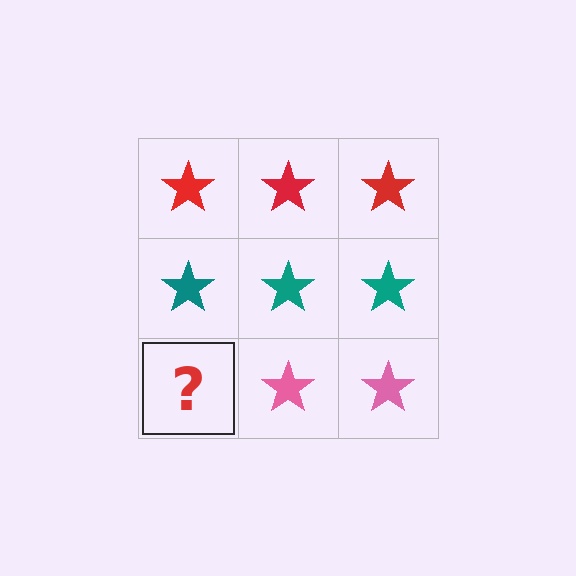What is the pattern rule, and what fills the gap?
The rule is that each row has a consistent color. The gap should be filled with a pink star.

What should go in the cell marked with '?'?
The missing cell should contain a pink star.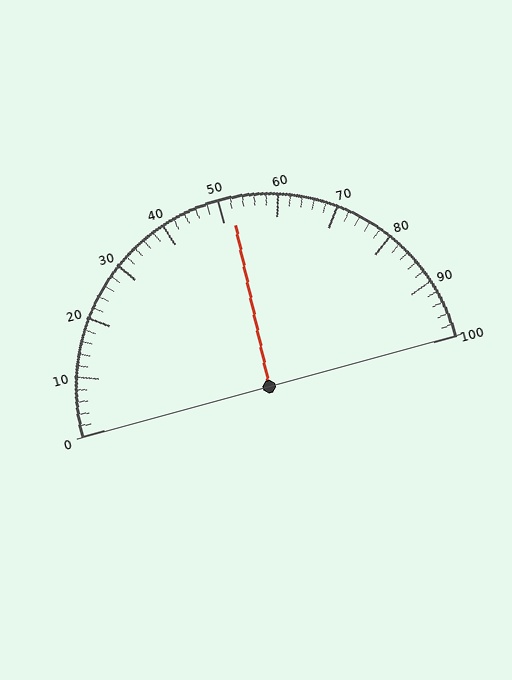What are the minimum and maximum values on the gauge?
The gauge ranges from 0 to 100.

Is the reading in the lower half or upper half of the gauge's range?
The reading is in the upper half of the range (0 to 100).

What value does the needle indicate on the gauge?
The needle indicates approximately 52.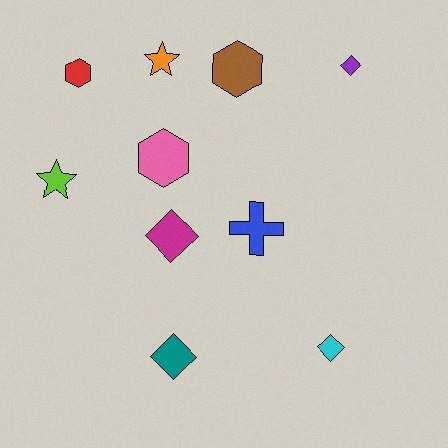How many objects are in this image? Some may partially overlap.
There are 10 objects.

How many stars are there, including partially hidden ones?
There are 2 stars.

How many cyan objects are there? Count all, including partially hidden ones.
There is 1 cyan object.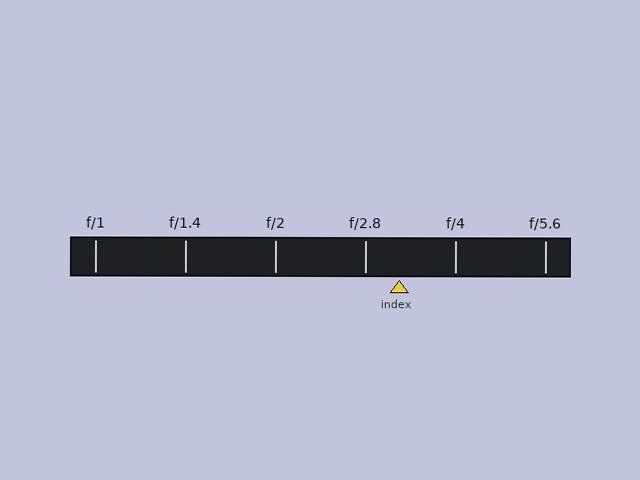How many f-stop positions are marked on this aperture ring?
There are 6 f-stop positions marked.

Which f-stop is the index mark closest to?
The index mark is closest to f/2.8.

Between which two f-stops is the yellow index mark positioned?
The index mark is between f/2.8 and f/4.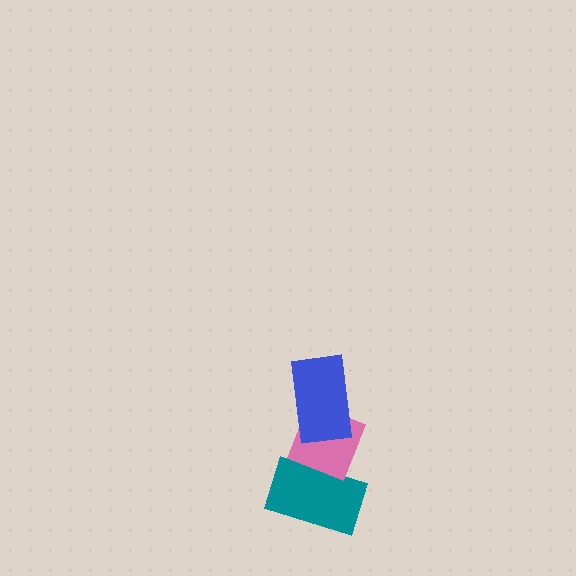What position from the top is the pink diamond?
The pink diamond is 2nd from the top.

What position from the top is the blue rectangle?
The blue rectangle is 1st from the top.